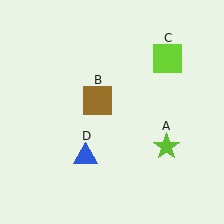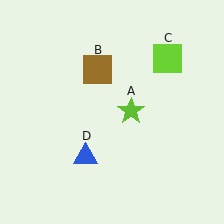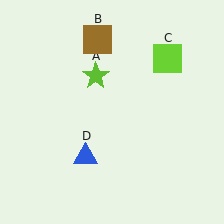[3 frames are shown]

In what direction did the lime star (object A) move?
The lime star (object A) moved up and to the left.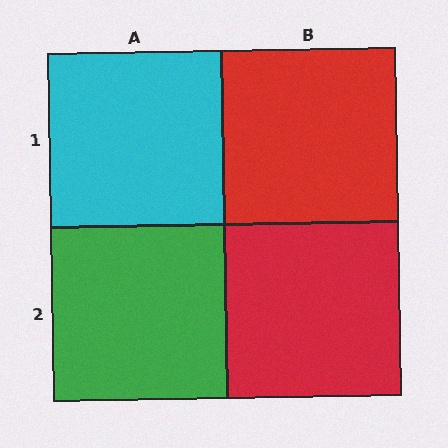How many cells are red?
2 cells are red.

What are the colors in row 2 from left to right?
Green, red.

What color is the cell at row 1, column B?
Red.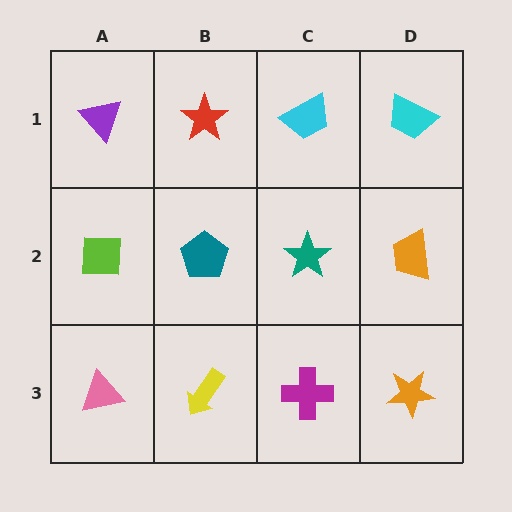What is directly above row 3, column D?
An orange trapezoid.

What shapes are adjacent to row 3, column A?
A lime square (row 2, column A), a yellow arrow (row 3, column B).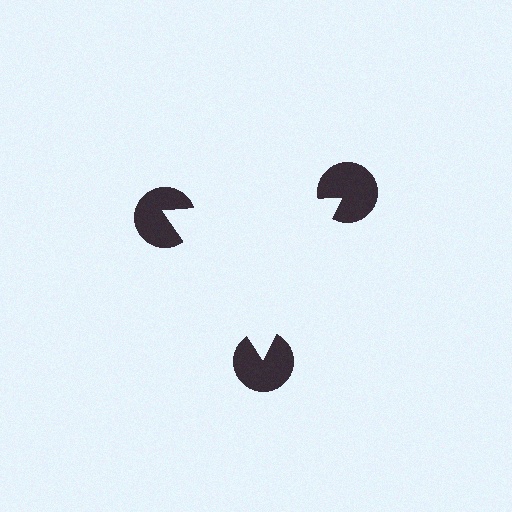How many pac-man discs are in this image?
There are 3 — one at each vertex of the illusory triangle.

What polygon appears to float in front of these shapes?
An illusory triangle — its edges are inferred from the aligned wedge cuts in the pac-man discs, not physically drawn.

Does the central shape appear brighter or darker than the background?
It typically appears slightly brighter than the background, even though no actual brightness change is drawn.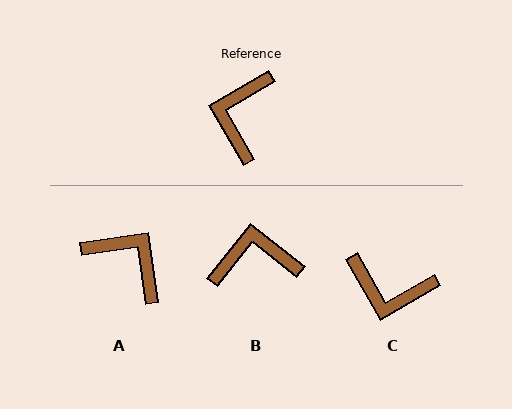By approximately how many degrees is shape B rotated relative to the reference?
Approximately 69 degrees clockwise.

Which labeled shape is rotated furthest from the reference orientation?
A, about 112 degrees away.